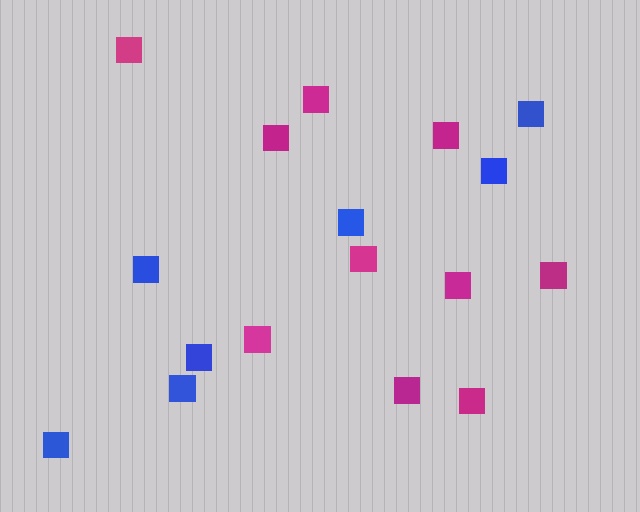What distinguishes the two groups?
There are 2 groups: one group of magenta squares (10) and one group of blue squares (7).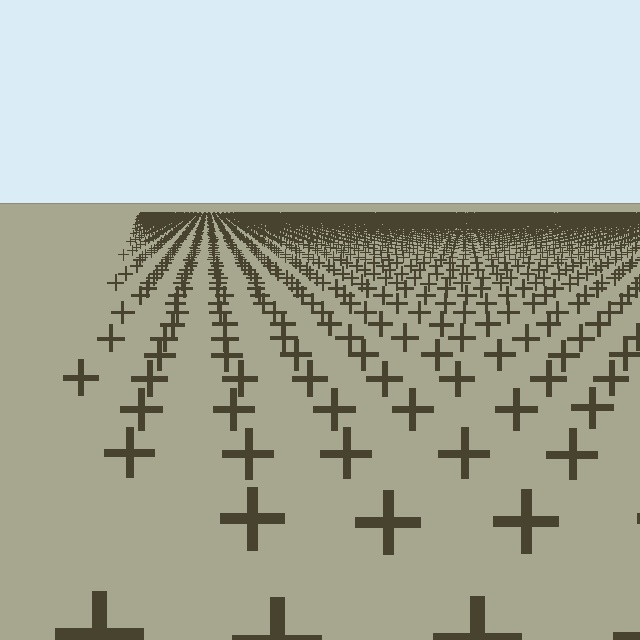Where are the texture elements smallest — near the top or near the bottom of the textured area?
Near the top.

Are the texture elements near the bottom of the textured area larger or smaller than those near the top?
Larger. Near the bottom, elements are closer to the viewer and appear at a bigger on-screen size.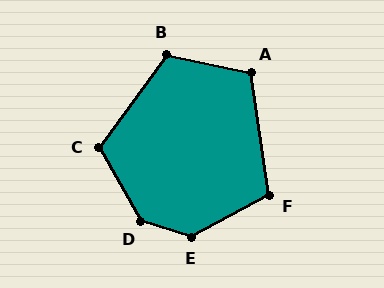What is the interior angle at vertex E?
Approximately 135 degrees (obtuse).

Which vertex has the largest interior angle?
D, at approximately 136 degrees.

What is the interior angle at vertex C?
Approximately 115 degrees (obtuse).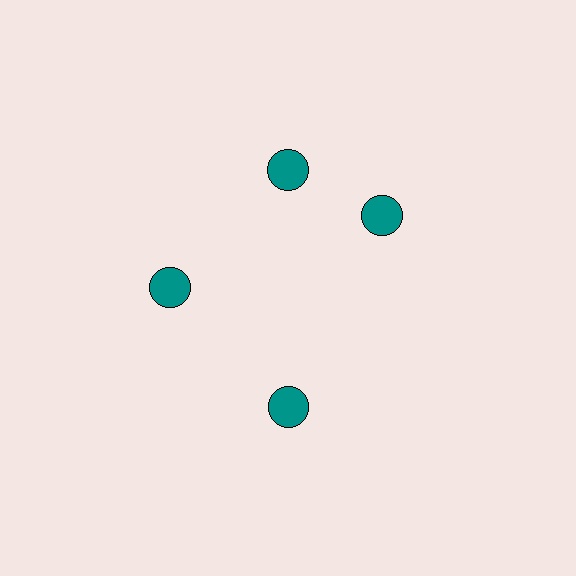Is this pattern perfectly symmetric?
No. The 4 teal circles are arranged in a ring, but one element near the 3 o'clock position is rotated out of alignment along the ring, breaking the 4-fold rotational symmetry.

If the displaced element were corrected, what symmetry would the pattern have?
It would have 4-fold rotational symmetry — the pattern would map onto itself every 90 degrees.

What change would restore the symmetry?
The symmetry would be restored by rotating it back into even spacing with its neighbors so that all 4 circles sit at equal angles and equal distance from the center.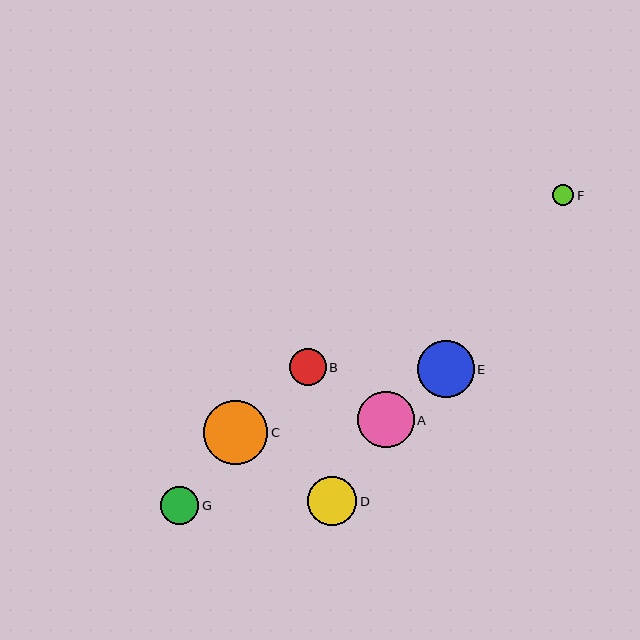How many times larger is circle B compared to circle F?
Circle B is approximately 1.7 times the size of circle F.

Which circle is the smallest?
Circle F is the smallest with a size of approximately 21 pixels.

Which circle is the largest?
Circle C is the largest with a size of approximately 65 pixels.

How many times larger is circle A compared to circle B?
Circle A is approximately 1.5 times the size of circle B.